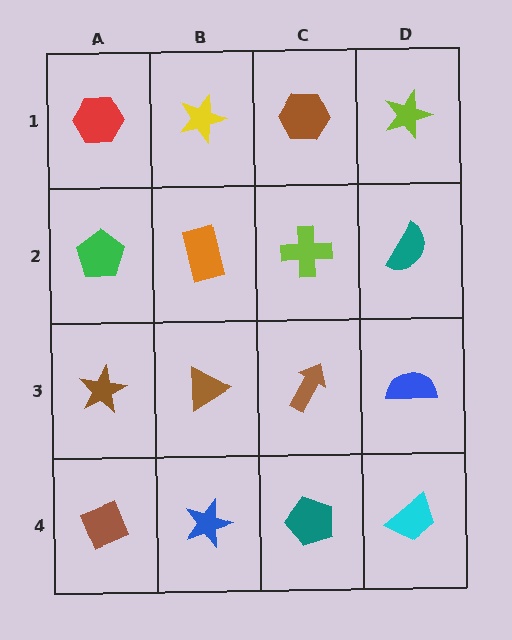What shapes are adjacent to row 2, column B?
A yellow star (row 1, column B), a brown triangle (row 3, column B), a green pentagon (row 2, column A), a lime cross (row 2, column C).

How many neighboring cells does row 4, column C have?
3.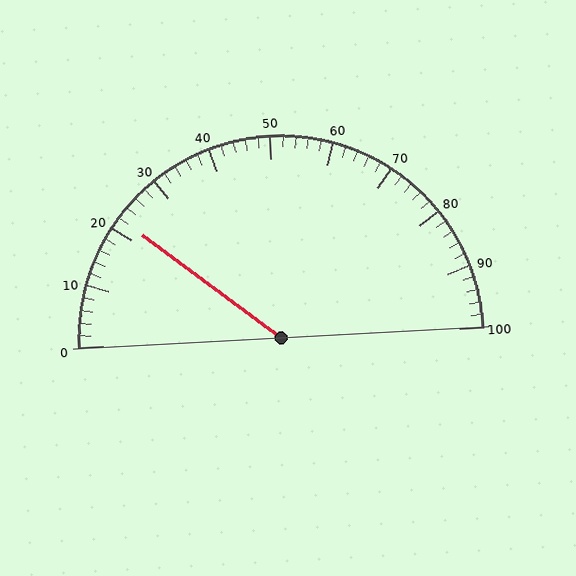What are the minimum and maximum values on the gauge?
The gauge ranges from 0 to 100.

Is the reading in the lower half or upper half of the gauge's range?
The reading is in the lower half of the range (0 to 100).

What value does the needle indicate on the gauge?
The needle indicates approximately 22.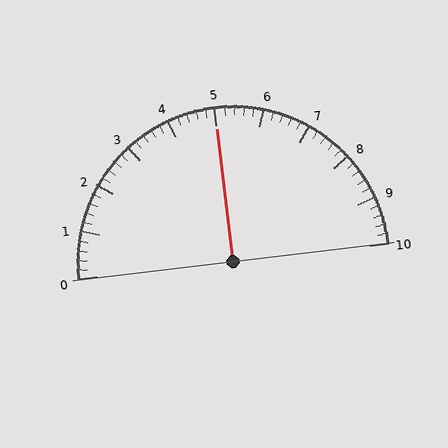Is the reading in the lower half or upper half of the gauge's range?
The reading is in the upper half of the range (0 to 10).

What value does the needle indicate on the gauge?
The needle indicates approximately 5.0.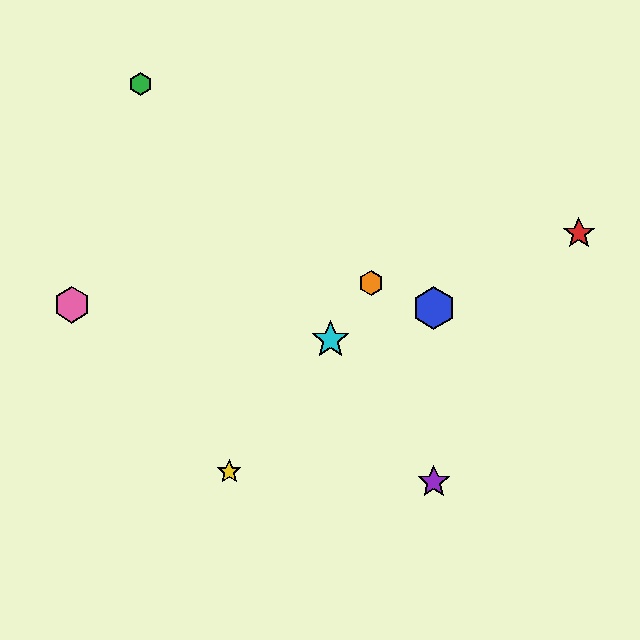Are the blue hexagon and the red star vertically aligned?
No, the blue hexagon is at x≈434 and the red star is at x≈579.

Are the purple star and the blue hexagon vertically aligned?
Yes, both are at x≈434.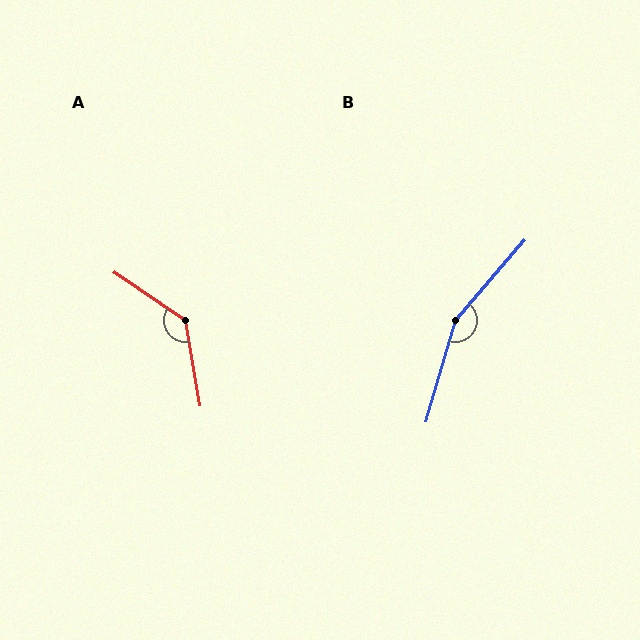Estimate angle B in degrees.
Approximately 156 degrees.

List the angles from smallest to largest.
A (134°), B (156°).